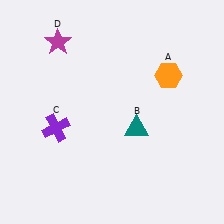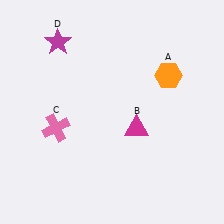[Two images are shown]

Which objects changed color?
B changed from teal to magenta. C changed from purple to pink.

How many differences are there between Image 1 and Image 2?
There are 2 differences between the two images.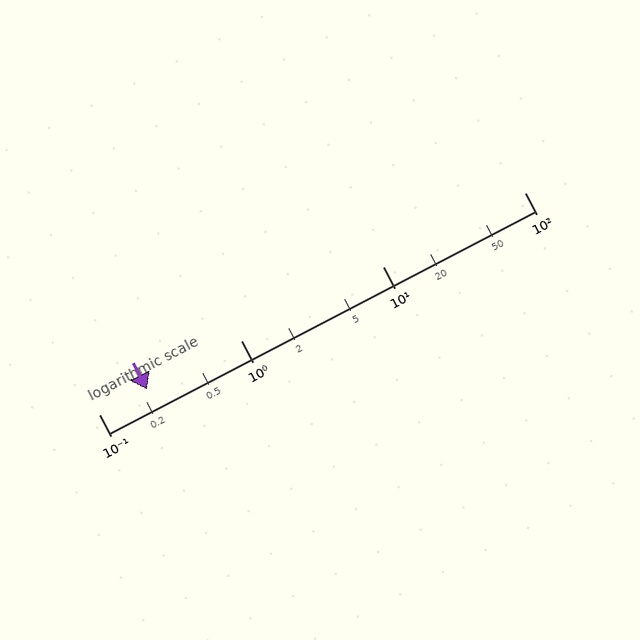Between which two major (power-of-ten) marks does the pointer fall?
The pointer is between 0.1 and 1.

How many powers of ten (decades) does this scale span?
The scale spans 3 decades, from 0.1 to 100.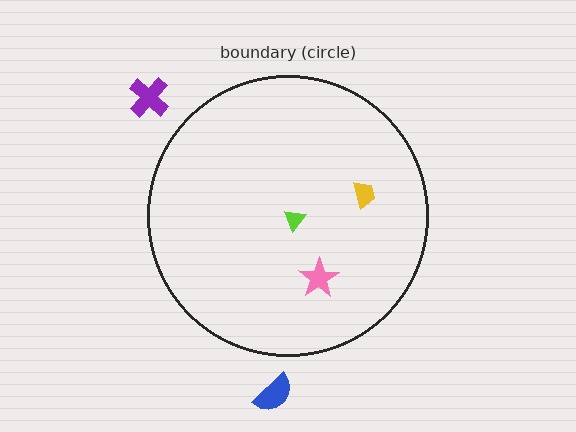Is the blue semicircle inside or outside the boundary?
Outside.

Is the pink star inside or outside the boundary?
Inside.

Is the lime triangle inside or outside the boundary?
Inside.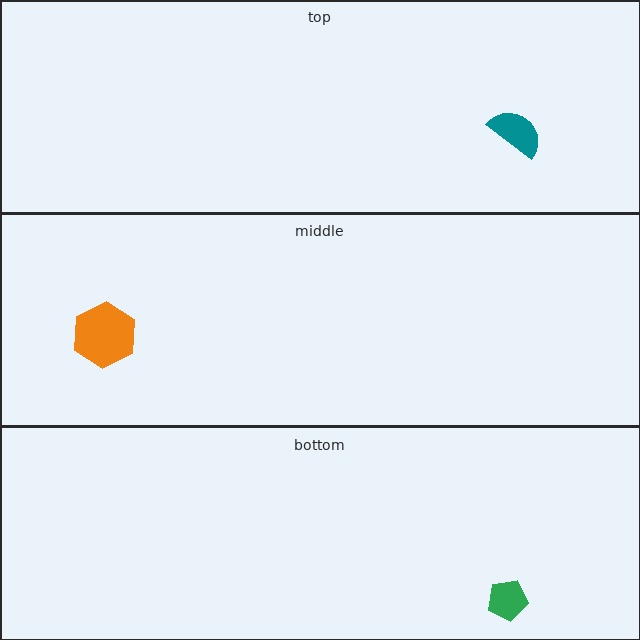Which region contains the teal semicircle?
The top region.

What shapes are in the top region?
The teal semicircle.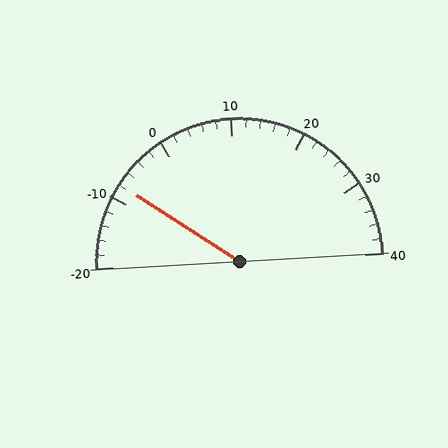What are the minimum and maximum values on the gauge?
The gauge ranges from -20 to 40.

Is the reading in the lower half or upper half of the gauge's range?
The reading is in the lower half of the range (-20 to 40).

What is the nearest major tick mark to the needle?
The nearest major tick mark is -10.